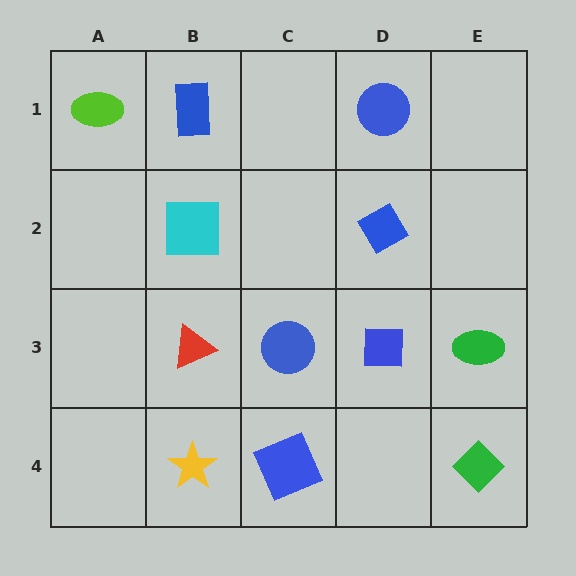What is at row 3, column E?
A green ellipse.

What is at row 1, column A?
A lime ellipse.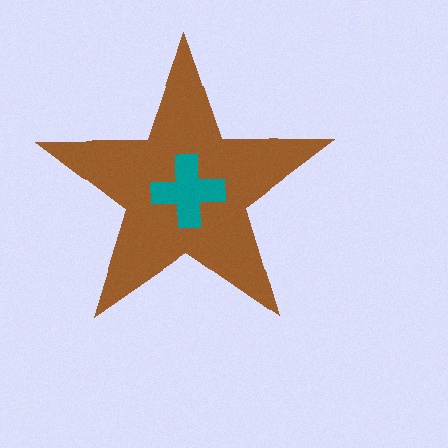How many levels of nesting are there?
2.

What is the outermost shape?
The brown star.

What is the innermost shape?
The teal cross.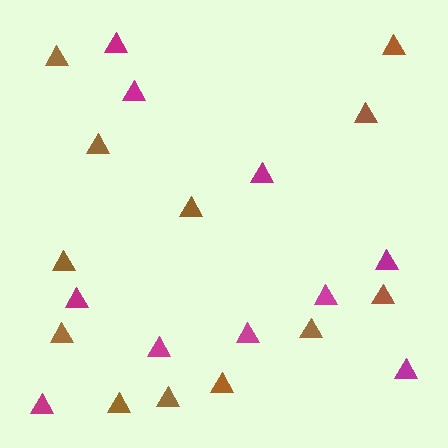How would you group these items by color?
There are 2 groups: one group of magenta triangles (10) and one group of brown triangles (12).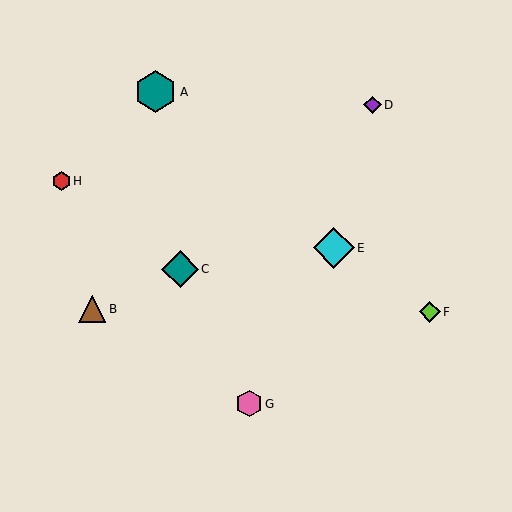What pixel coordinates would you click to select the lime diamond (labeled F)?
Click at (430, 312) to select the lime diamond F.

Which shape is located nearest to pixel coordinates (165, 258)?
The teal diamond (labeled C) at (180, 269) is nearest to that location.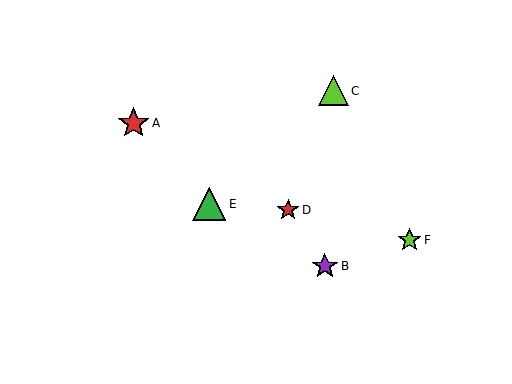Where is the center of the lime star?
The center of the lime star is at (410, 240).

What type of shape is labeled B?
Shape B is a purple star.